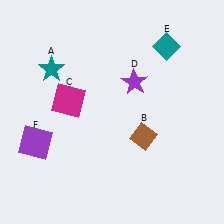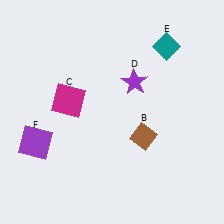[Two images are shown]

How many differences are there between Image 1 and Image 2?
There is 1 difference between the two images.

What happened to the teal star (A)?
The teal star (A) was removed in Image 2. It was in the top-left area of Image 1.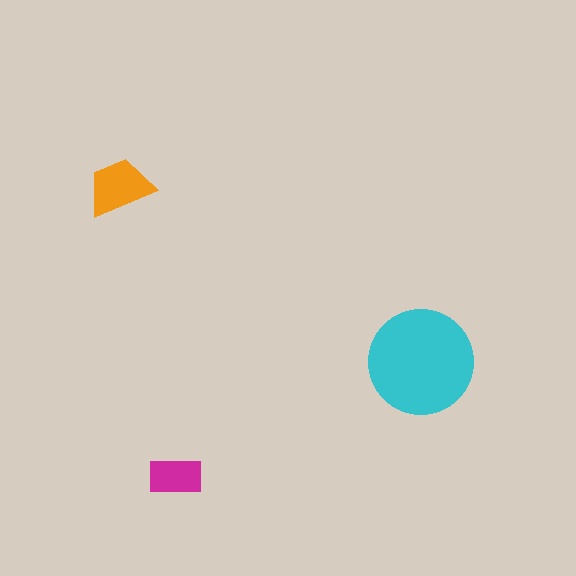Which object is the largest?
The cyan circle.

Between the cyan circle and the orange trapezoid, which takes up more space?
The cyan circle.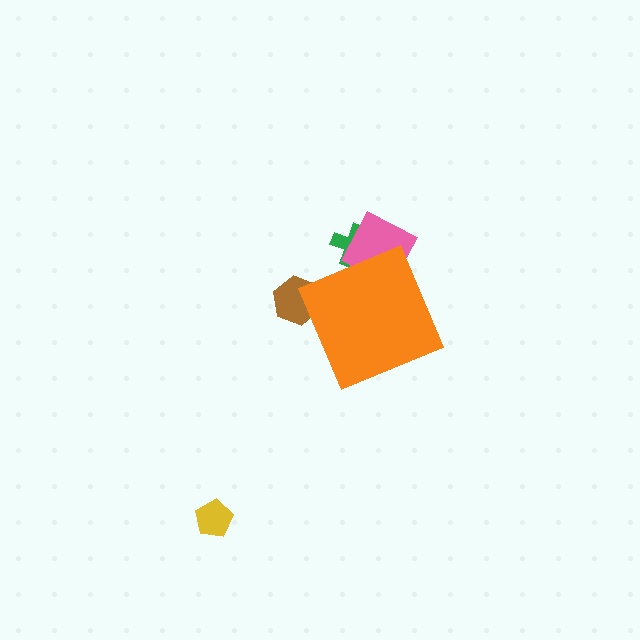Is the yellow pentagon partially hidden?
No, the yellow pentagon is fully visible.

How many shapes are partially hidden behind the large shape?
3 shapes are partially hidden.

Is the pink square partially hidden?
Yes, the pink square is partially hidden behind the orange diamond.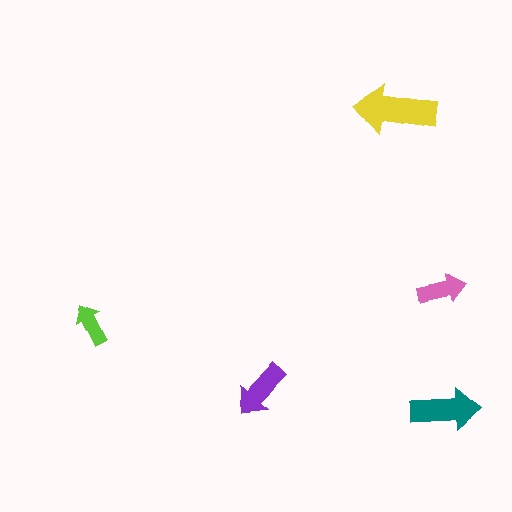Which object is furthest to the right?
The pink arrow is rightmost.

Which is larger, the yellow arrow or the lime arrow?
The yellow one.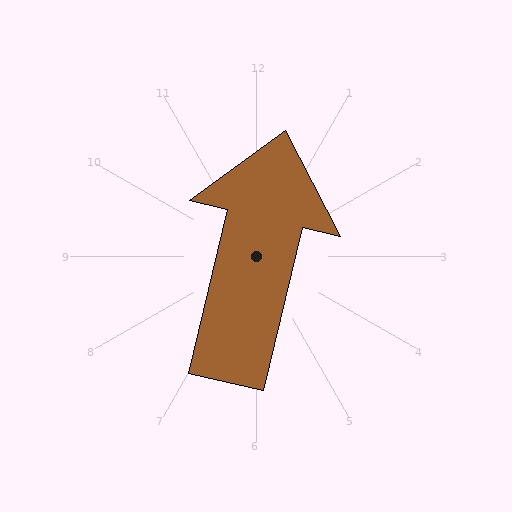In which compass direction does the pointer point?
North.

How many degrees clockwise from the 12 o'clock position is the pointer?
Approximately 13 degrees.